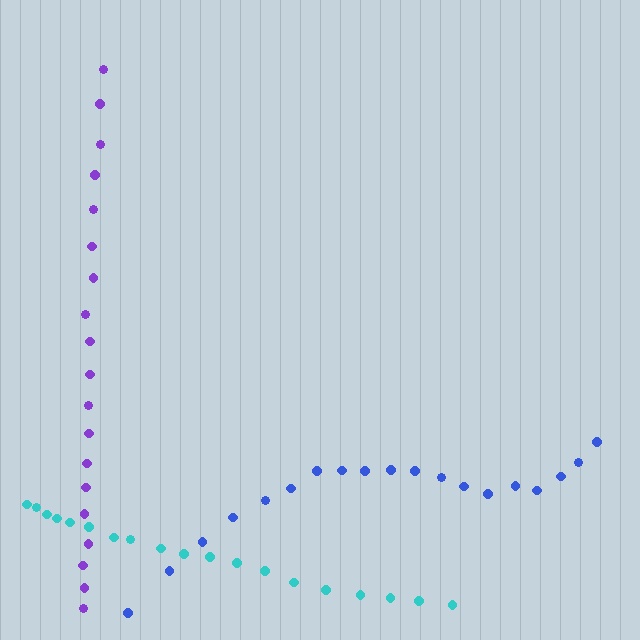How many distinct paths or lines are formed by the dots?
There are 3 distinct paths.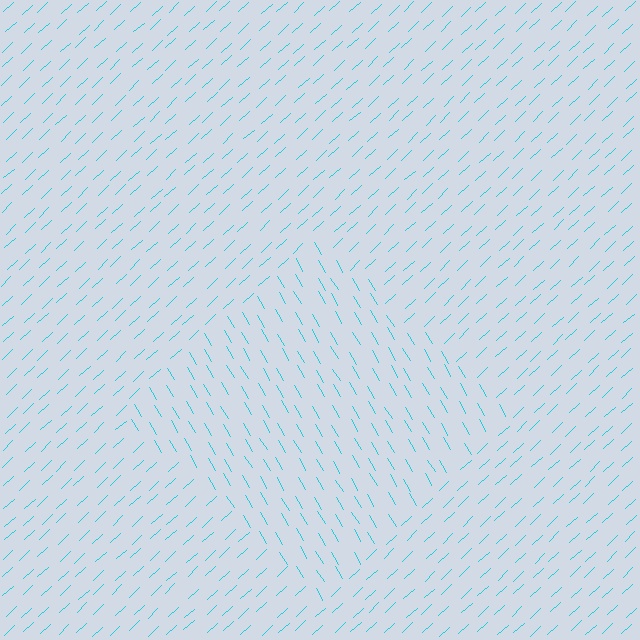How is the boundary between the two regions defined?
The boundary is defined purely by a change in line orientation (approximately 78 degrees difference). All lines are the same color and thickness.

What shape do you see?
I see a diamond.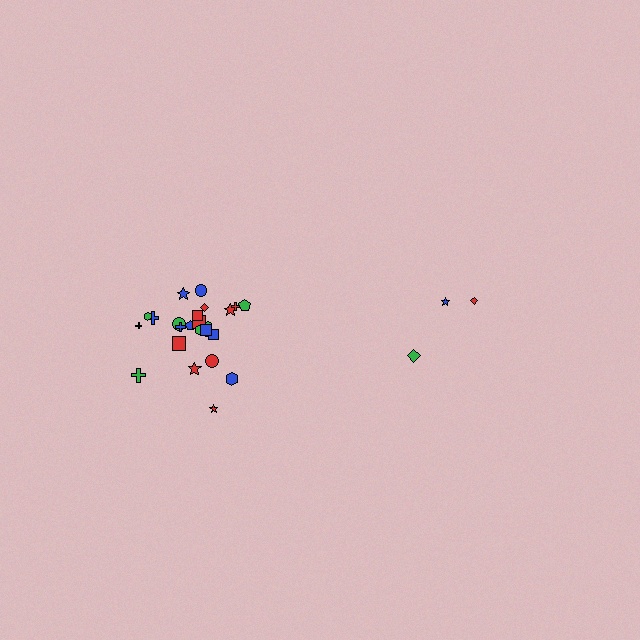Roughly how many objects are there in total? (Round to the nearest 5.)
Roughly 30 objects in total.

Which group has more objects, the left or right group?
The left group.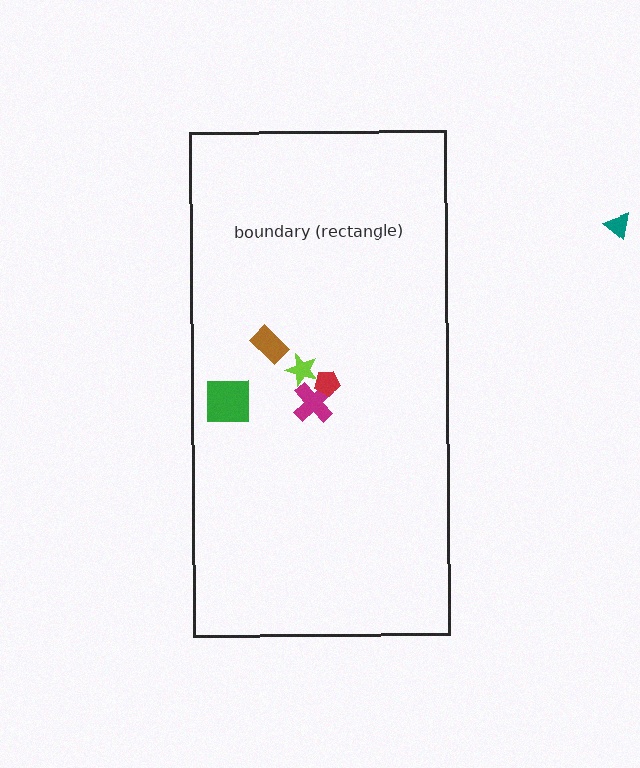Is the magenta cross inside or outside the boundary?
Inside.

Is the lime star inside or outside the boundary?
Inside.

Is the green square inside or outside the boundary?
Inside.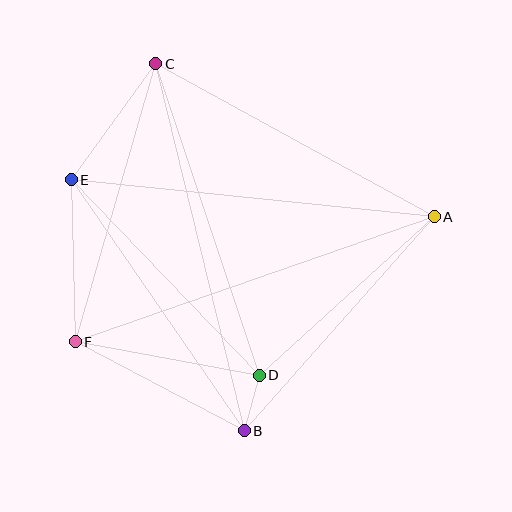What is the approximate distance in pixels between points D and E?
The distance between D and E is approximately 271 pixels.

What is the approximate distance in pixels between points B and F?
The distance between B and F is approximately 191 pixels.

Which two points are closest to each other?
Points B and D are closest to each other.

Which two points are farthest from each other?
Points A and F are farthest from each other.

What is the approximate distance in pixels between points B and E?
The distance between B and E is approximately 305 pixels.